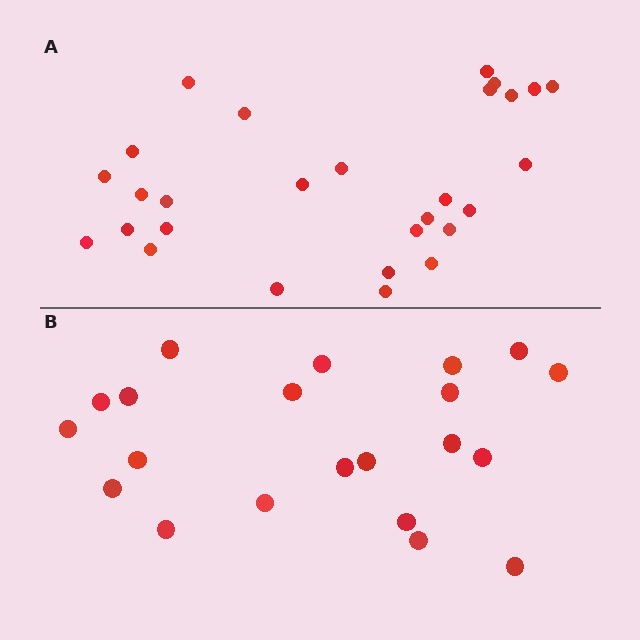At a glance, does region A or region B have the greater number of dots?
Region A (the top region) has more dots.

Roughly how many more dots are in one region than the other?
Region A has roughly 8 or so more dots than region B.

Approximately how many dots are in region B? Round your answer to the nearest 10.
About 20 dots. (The exact count is 21, which rounds to 20.)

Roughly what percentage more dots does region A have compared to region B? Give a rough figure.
About 35% more.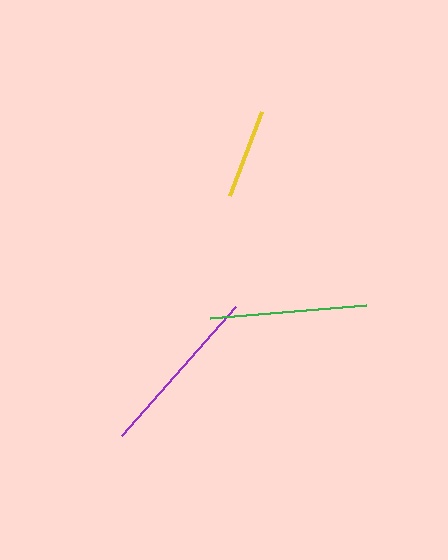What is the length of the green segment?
The green segment is approximately 157 pixels long.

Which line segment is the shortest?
The yellow line is the shortest at approximately 90 pixels.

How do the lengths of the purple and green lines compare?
The purple and green lines are approximately the same length.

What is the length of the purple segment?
The purple segment is approximately 172 pixels long.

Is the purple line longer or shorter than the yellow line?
The purple line is longer than the yellow line.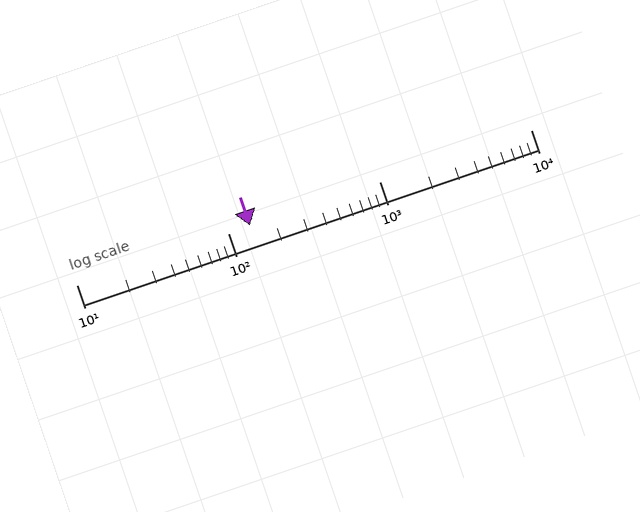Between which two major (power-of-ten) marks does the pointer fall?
The pointer is between 100 and 1000.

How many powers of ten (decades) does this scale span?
The scale spans 3 decades, from 10 to 10000.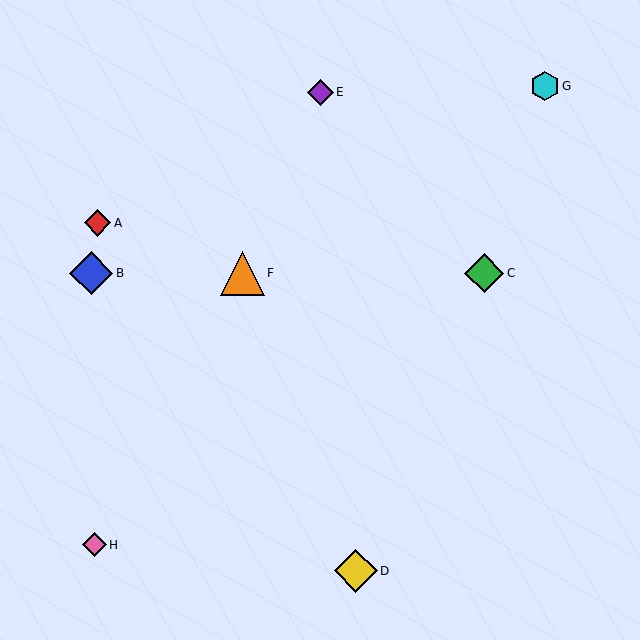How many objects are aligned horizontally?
3 objects (B, C, F) are aligned horizontally.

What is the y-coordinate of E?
Object E is at y≈92.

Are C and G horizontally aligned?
No, C is at y≈273 and G is at y≈86.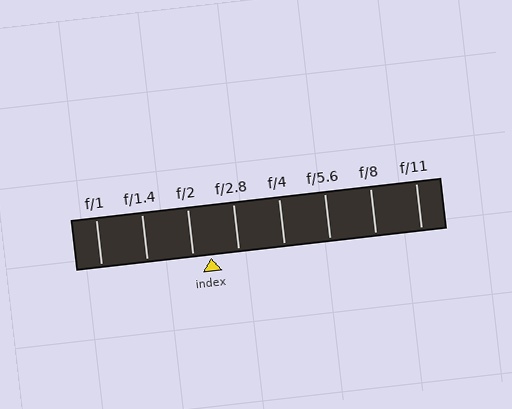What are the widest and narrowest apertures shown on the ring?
The widest aperture shown is f/1 and the narrowest is f/11.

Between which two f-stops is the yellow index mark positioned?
The index mark is between f/2 and f/2.8.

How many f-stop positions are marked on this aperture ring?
There are 8 f-stop positions marked.